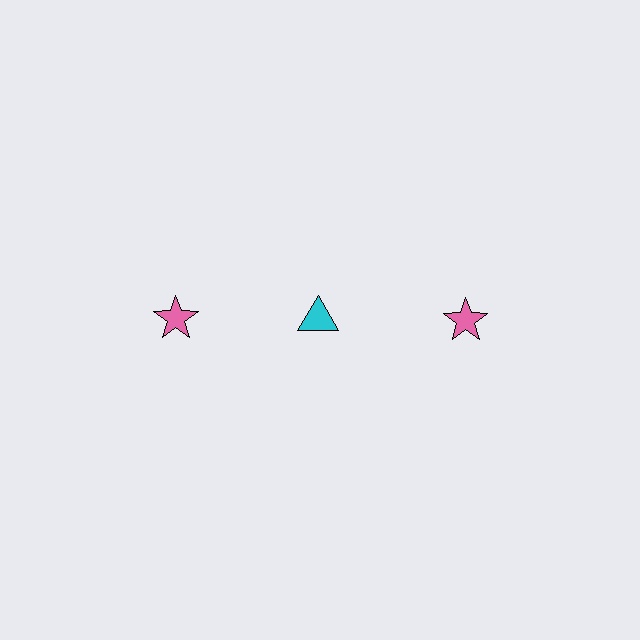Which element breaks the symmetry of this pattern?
The cyan triangle in the top row, second from left column breaks the symmetry. All other shapes are pink stars.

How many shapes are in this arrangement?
There are 3 shapes arranged in a grid pattern.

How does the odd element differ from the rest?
It differs in both color (cyan instead of pink) and shape (triangle instead of star).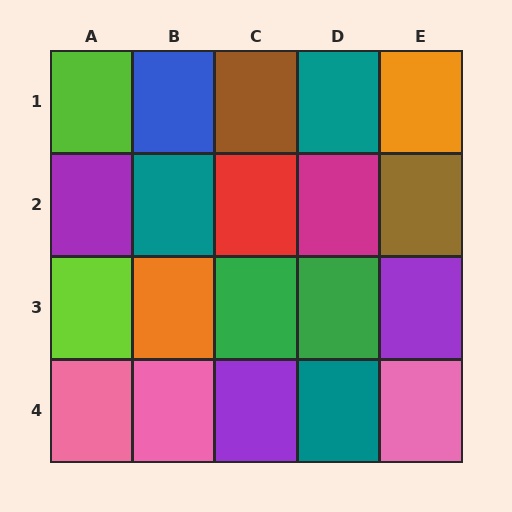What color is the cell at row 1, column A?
Lime.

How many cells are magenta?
1 cell is magenta.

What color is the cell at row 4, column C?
Purple.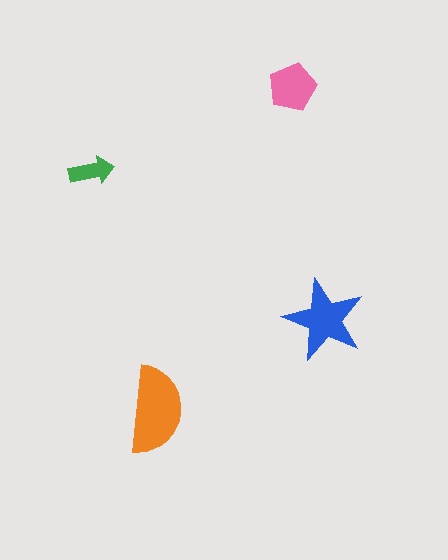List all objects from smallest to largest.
The green arrow, the pink pentagon, the blue star, the orange semicircle.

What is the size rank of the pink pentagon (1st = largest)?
3rd.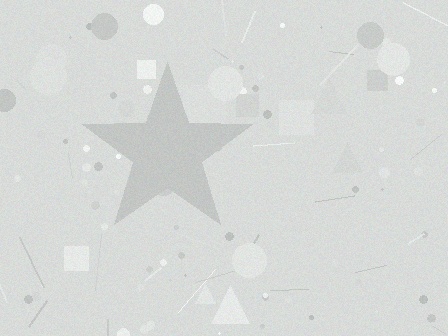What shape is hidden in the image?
A star is hidden in the image.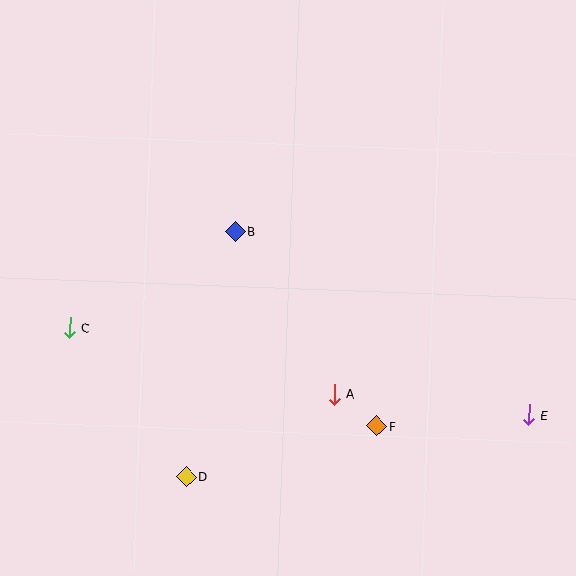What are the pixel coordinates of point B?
Point B is at (235, 231).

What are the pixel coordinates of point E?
Point E is at (529, 415).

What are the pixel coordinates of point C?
Point C is at (70, 328).